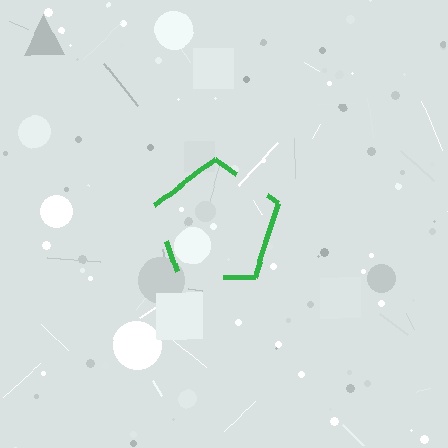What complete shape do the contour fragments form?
The contour fragments form a pentagon.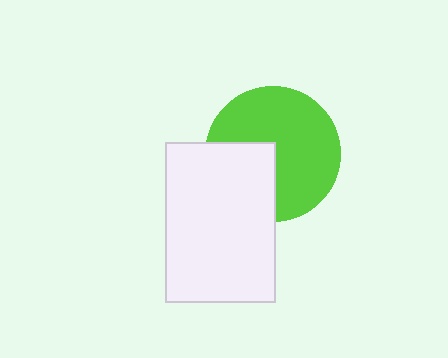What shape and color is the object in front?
The object in front is a white rectangle.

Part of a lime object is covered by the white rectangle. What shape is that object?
It is a circle.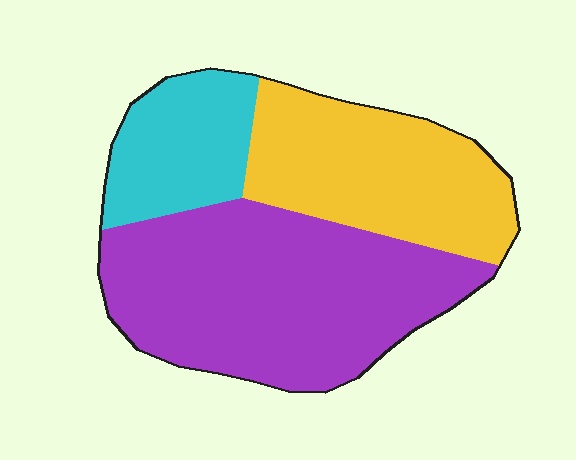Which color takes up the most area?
Purple, at roughly 50%.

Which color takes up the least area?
Cyan, at roughly 20%.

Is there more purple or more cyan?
Purple.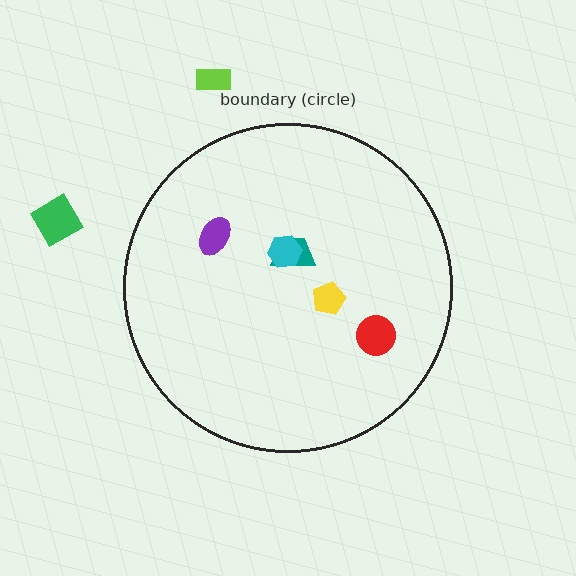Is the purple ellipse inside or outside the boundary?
Inside.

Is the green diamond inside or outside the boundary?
Outside.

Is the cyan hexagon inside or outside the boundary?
Inside.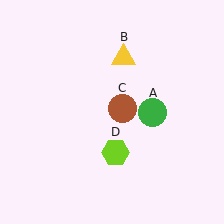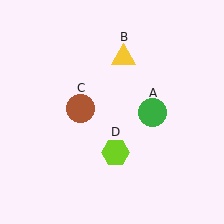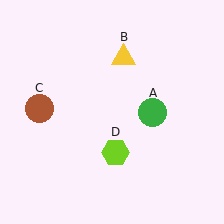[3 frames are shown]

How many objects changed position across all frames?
1 object changed position: brown circle (object C).